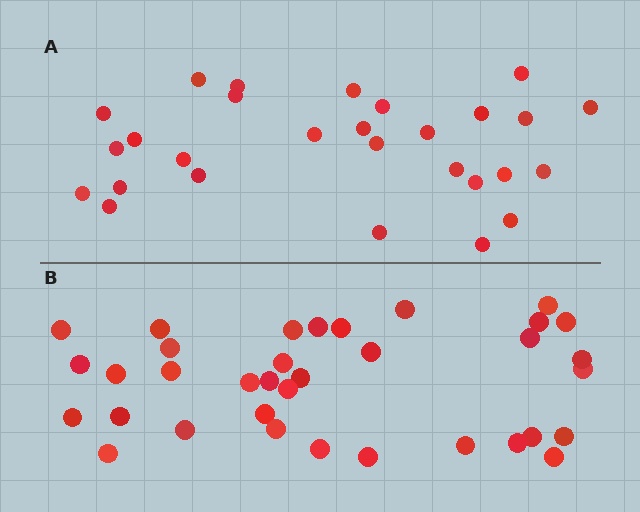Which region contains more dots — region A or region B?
Region B (the bottom region) has more dots.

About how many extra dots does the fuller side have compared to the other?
Region B has roughly 8 or so more dots than region A.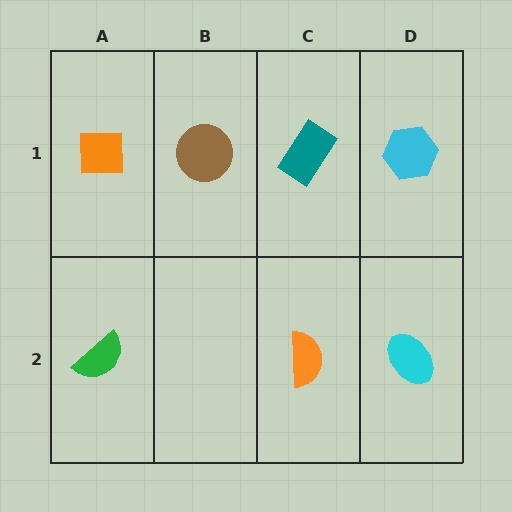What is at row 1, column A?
An orange square.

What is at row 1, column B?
A brown circle.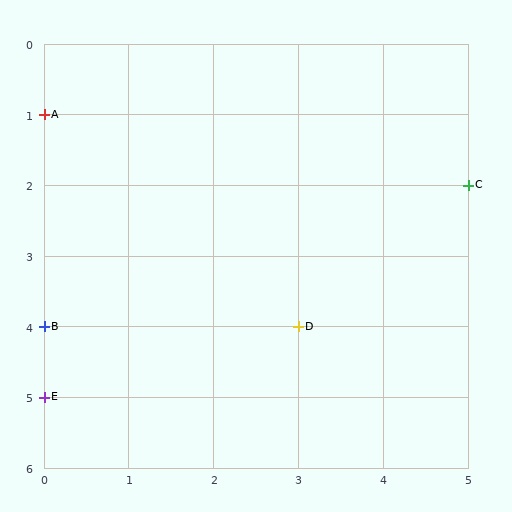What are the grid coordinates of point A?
Point A is at grid coordinates (0, 1).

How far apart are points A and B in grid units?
Points A and B are 3 rows apart.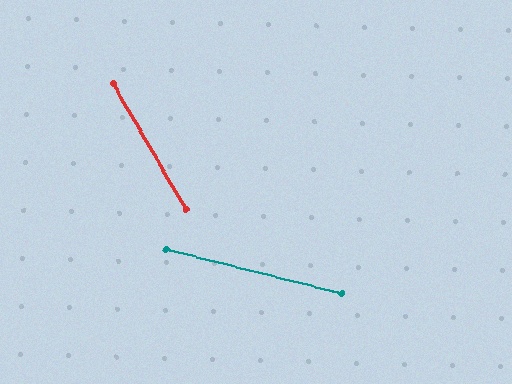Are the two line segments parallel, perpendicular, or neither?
Neither parallel nor perpendicular — they differ by about 46°.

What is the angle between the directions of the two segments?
Approximately 46 degrees.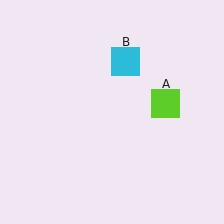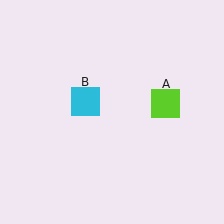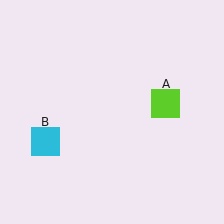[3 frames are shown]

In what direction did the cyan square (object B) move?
The cyan square (object B) moved down and to the left.